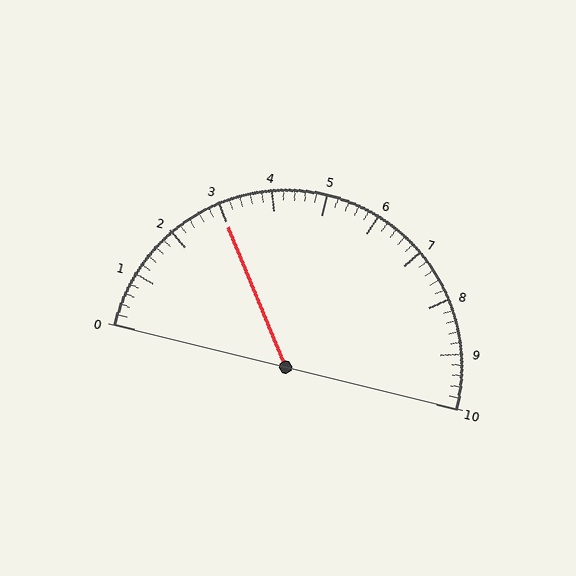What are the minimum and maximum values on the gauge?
The gauge ranges from 0 to 10.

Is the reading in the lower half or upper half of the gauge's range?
The reading is in the lower half of the range (0 to 10).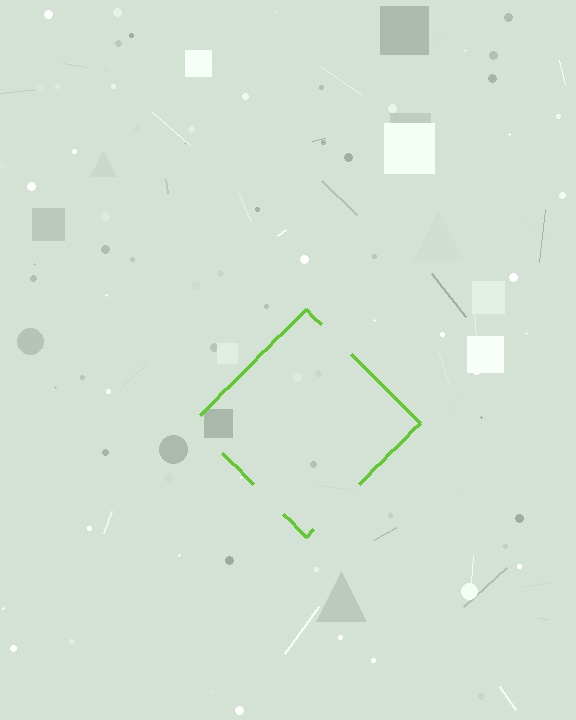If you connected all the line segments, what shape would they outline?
They would outline a diamond.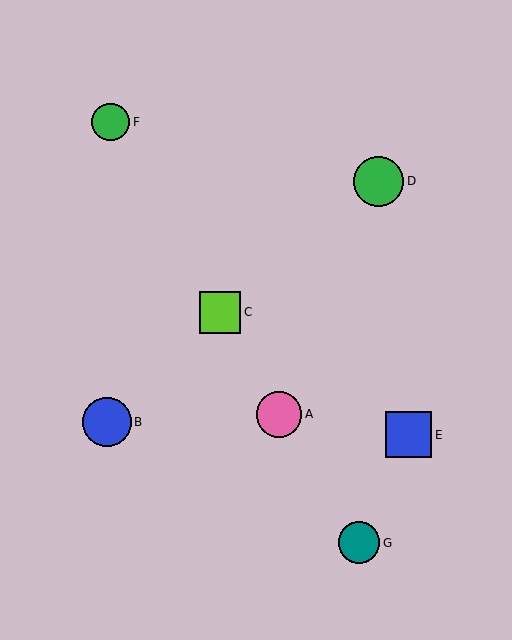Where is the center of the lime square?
The center of the lime square is at (220, 312).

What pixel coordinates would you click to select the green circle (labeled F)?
Click at (111, 122) to select the green circle F.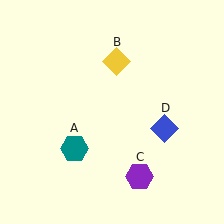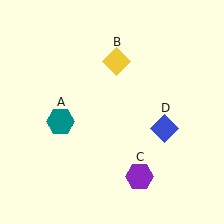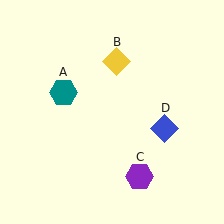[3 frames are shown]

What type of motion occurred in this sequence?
The teal hexagon (object A) rotated clockwise around the center of the scene.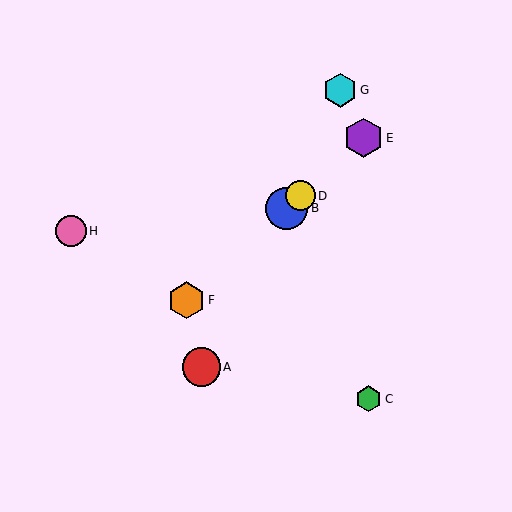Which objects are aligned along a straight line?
Objects B, D, E, F are aligned along a straight line.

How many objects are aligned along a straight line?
4 objects (B, D, E, F) are aligned along a straight line.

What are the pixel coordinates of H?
Object H is at (71, 231).